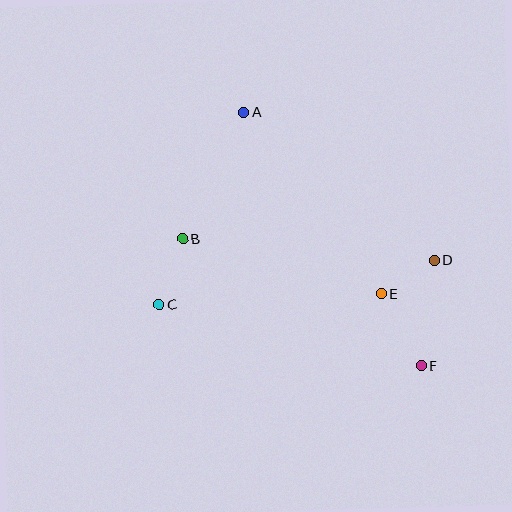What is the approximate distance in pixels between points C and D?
The distance between C and D is approximately 279 pixels.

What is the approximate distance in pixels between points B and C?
The distance between B and C is approximately 70 pixels.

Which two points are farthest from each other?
Points A and F are farthest from each other.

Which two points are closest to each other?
Points D and E are closest to each other.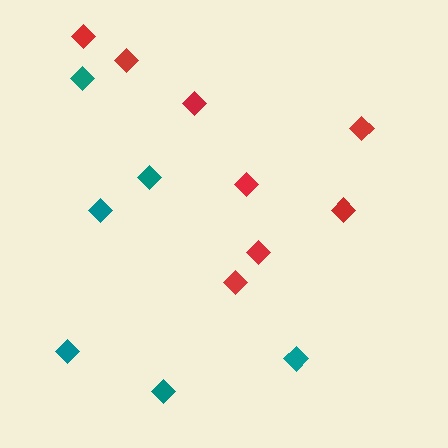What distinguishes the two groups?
There are 2 groups: one group of teal diamonds (6) and one group of red diamonds (8).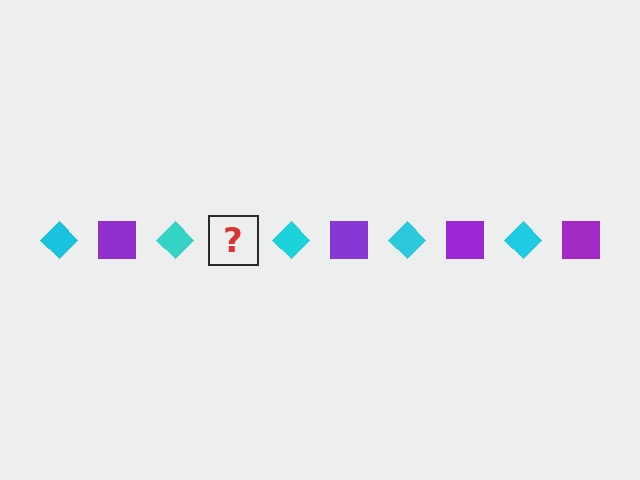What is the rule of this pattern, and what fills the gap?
The rule is that the pattern alternates between cyan diamond and purple square. The gap should be filled with a purple square.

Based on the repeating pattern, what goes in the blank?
The blank should be a purple square.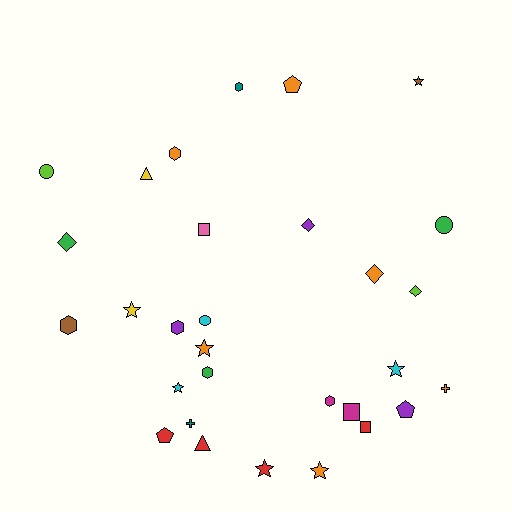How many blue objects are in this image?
There are no blue objects.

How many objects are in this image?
There are 30 objects.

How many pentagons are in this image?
There are 3 pentagons.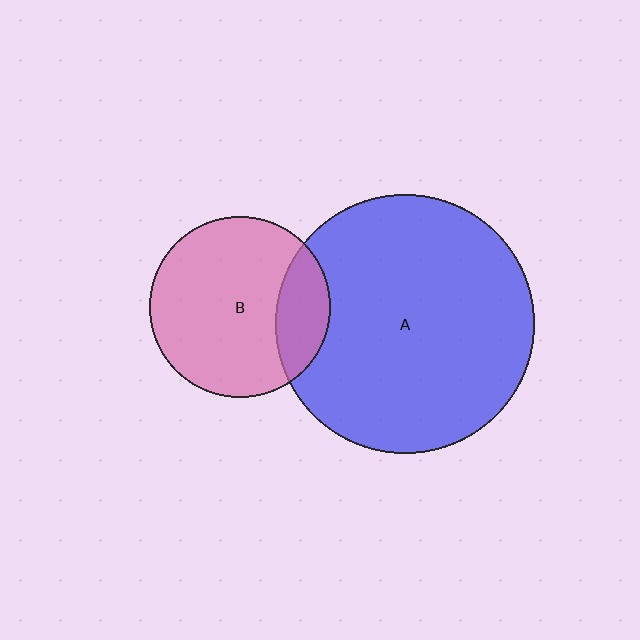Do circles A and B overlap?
Yes.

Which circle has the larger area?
Circle A (blue).